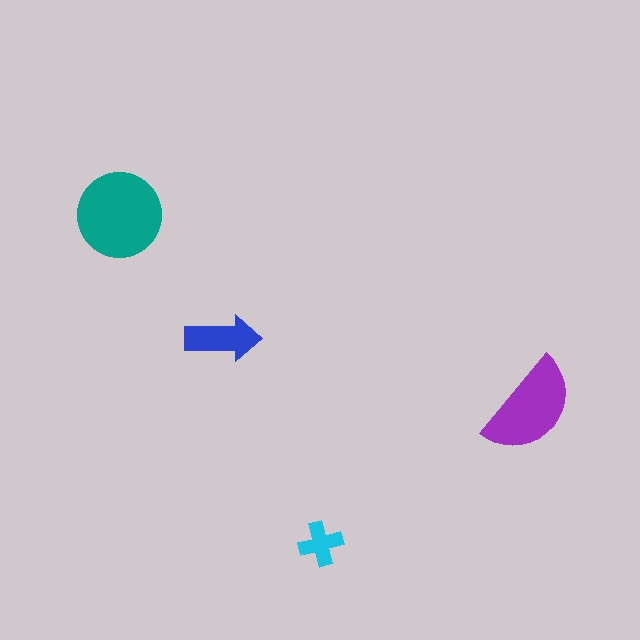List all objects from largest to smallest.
The teal circle, the purple semicircle, the blue arrow, the cyan cross.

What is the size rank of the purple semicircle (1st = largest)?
2nd.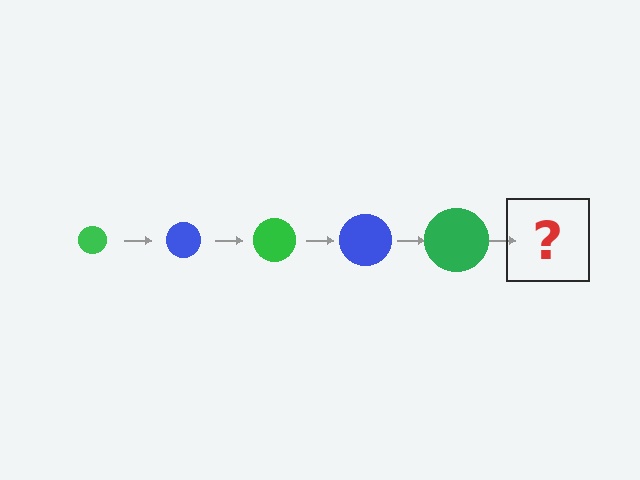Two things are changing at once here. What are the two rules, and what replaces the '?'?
The two rules are that the circle grows larger each step and the color cycles through green and blue. The '?' should be a blue circle, larger than the previous one.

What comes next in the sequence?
The next element should be a blue circle, larger than the previous one.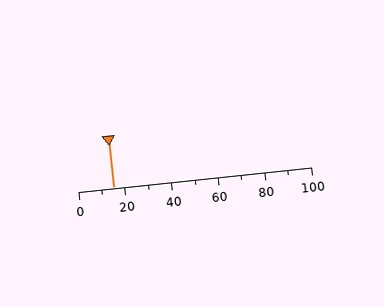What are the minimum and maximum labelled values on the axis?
The axis runs from 0 to 100.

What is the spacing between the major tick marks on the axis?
The major ticks are spaced 20 apart.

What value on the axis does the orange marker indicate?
The marker indicates approximately 15.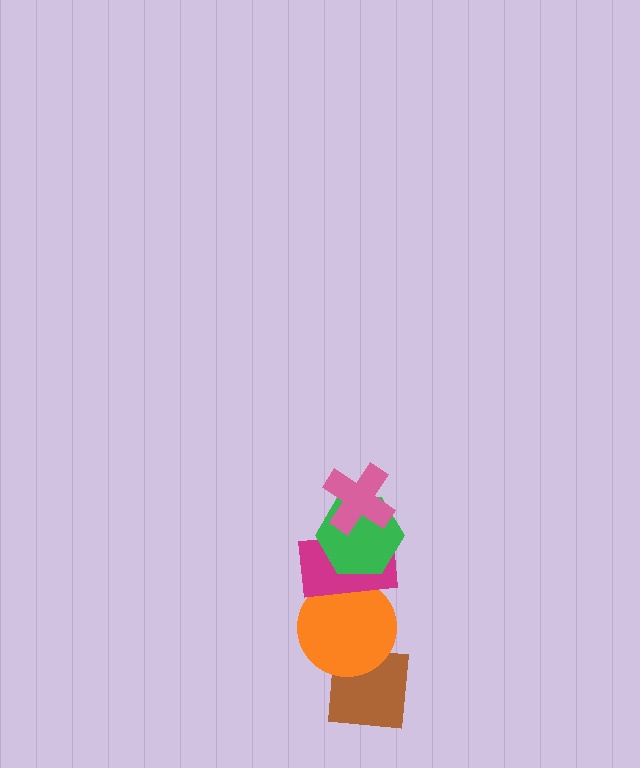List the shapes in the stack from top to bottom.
From top to bottom: the pink cross, the green hexagon, the magenta rectangle, the orange circle, the brown square.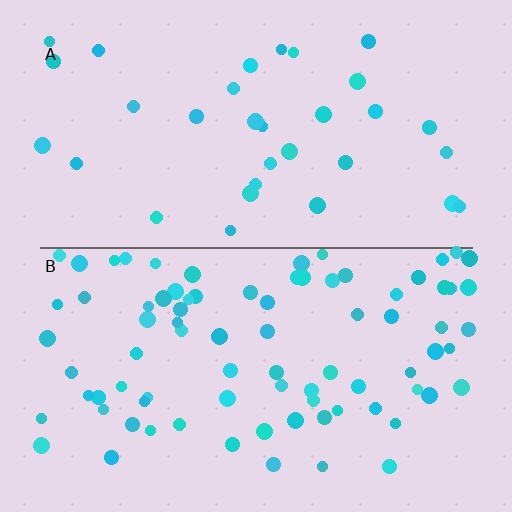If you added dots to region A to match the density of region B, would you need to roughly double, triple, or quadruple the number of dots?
Approximately triple.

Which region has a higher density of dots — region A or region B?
B (the bottom).